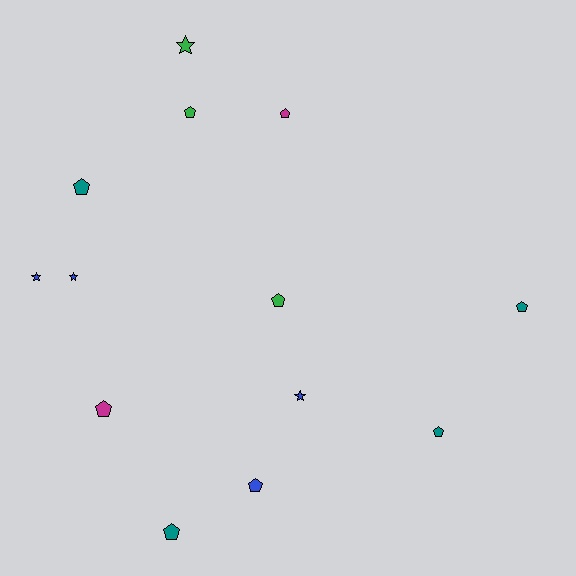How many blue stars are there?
There are 3 blue stars.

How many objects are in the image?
There are 13 objects.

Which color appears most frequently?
Blue, with 4 objects.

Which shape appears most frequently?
Pentagon, with 9 objects.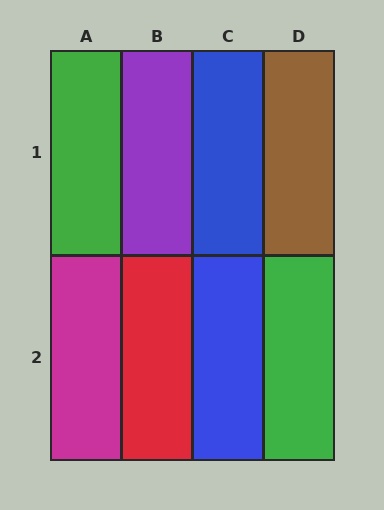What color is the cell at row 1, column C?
Blue.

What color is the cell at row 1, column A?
Green.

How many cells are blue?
2 cells are blue.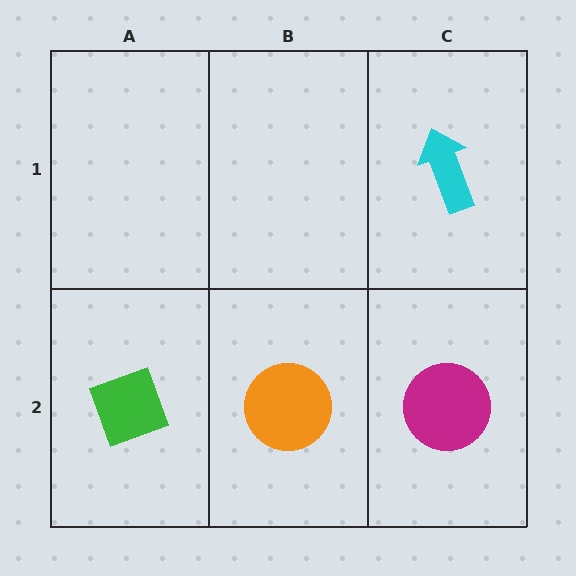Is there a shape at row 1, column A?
No, that cell is empty.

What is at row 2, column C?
A magenta circle.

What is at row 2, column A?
A green diamond.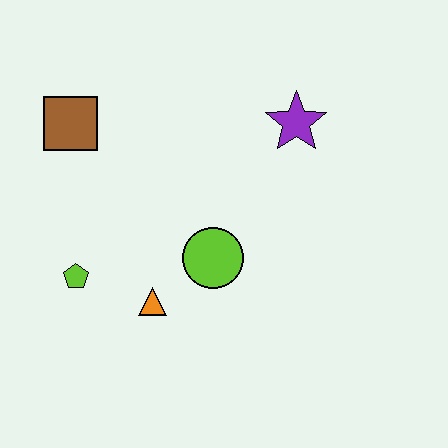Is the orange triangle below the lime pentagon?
Yes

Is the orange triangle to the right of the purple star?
No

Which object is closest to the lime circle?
The orange triangle is closest to the lime circle.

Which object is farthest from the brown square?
The purple star is farthest from the brown square.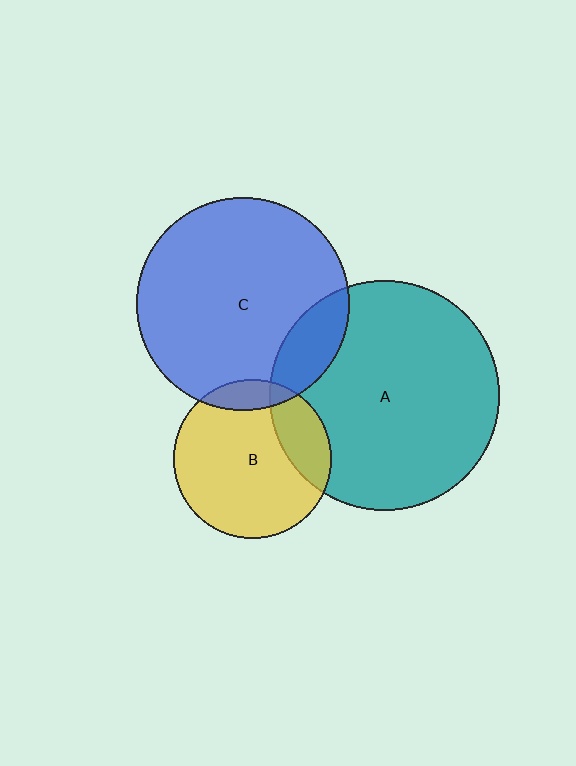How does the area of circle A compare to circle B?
Approximately 2.1 times.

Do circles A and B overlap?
Yes.